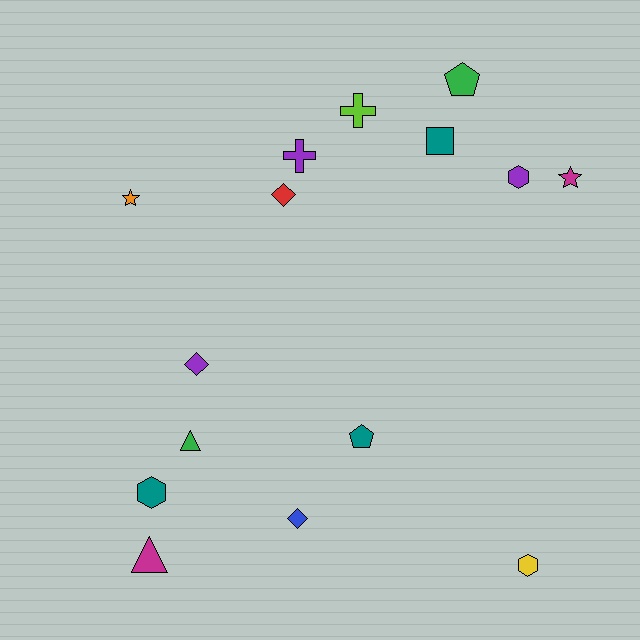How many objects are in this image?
There are 15 objects.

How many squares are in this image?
There is 1 square.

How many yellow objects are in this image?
There is 1 yellow object.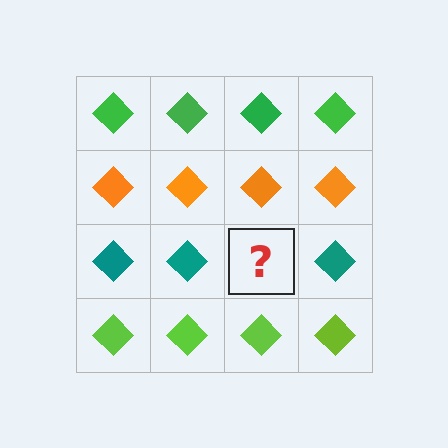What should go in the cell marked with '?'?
The missing cell should contain a teal diamond.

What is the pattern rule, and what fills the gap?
The rule is that each row has a consistent color. The gap should be filled with a teal diamond.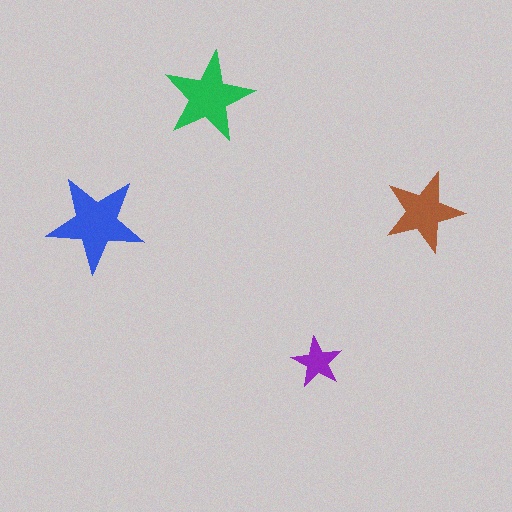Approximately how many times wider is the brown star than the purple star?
About 1.5 times wider.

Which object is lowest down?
The purple star is bottommost.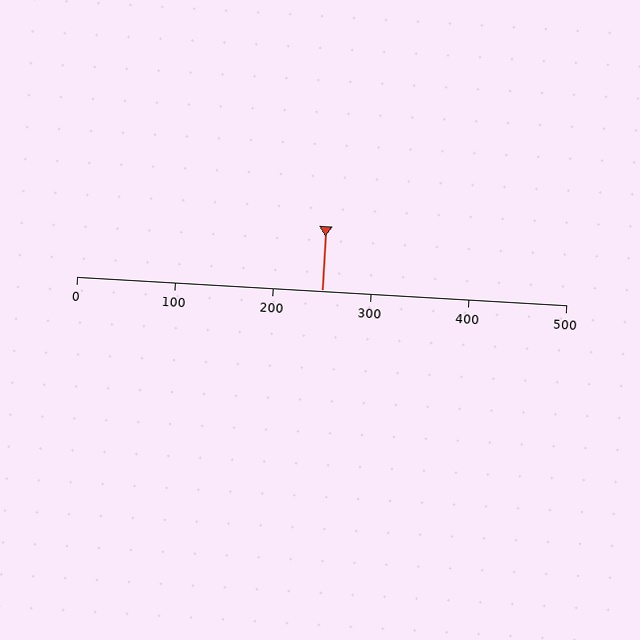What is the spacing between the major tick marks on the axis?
The major ticks are spaced 100 apart.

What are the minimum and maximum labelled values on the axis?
The axis runs from 0 to 500.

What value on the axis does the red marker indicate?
The marker indicates approximately 250.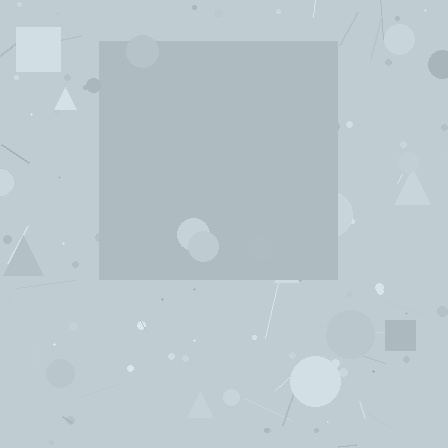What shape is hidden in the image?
A square is hidden in the image.